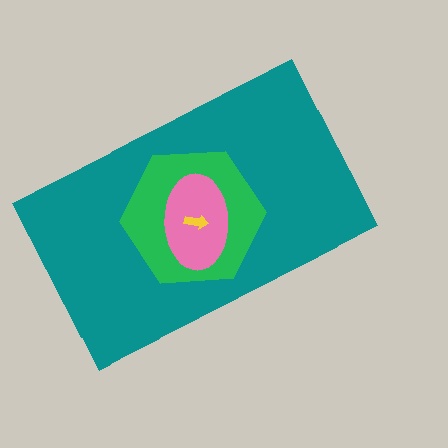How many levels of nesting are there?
4.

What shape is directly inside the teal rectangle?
The green hexagon.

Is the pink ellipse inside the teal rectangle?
Yes.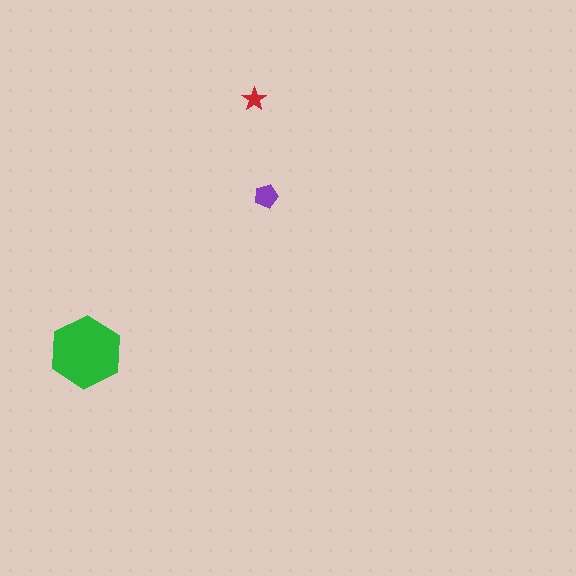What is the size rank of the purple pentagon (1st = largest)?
2nd.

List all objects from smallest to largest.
The red star, the purple pentagon, the green hexagon.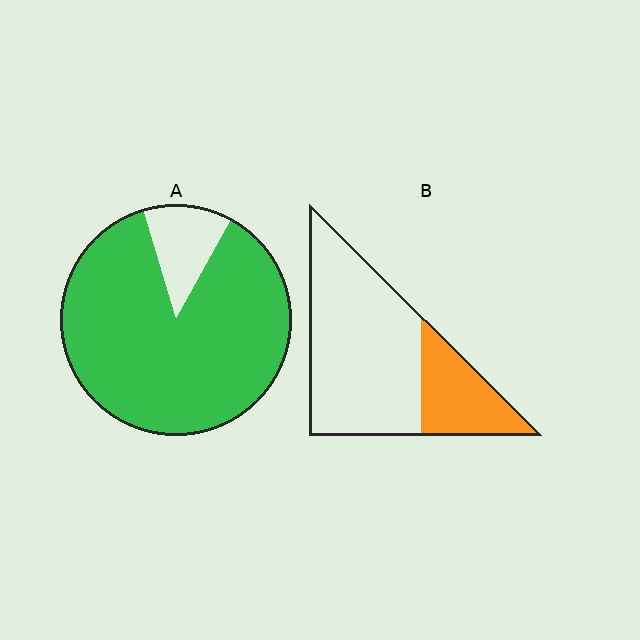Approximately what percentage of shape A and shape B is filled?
A is approximately 90% and B is approximately 25%.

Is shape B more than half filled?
No.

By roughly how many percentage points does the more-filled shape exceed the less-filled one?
By roughly 60 percentage points (A over B).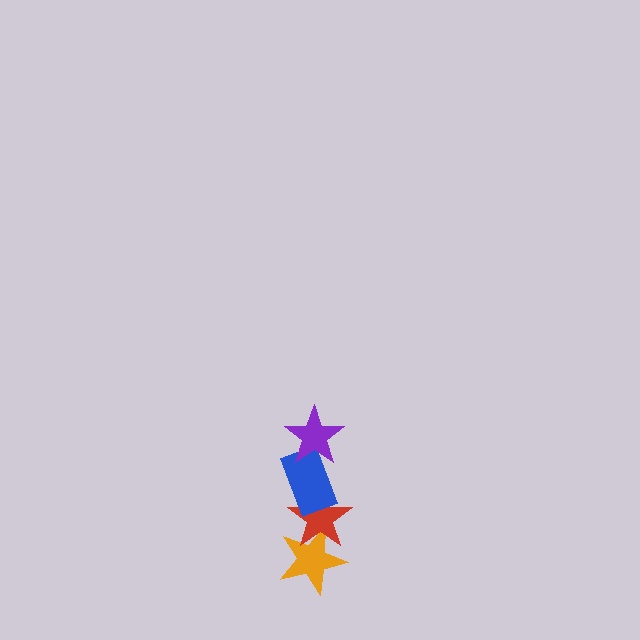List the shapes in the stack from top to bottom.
From top to bottom: the purple star, the blue rectangle, the red star, the orange star.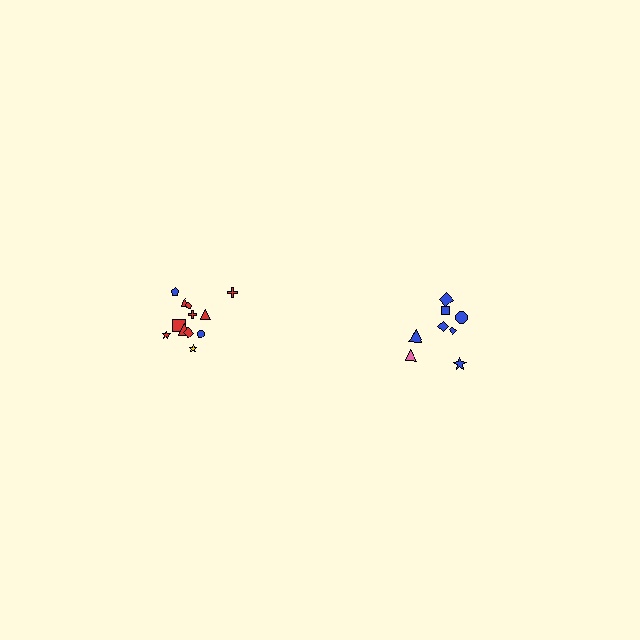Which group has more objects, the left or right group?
The left group.